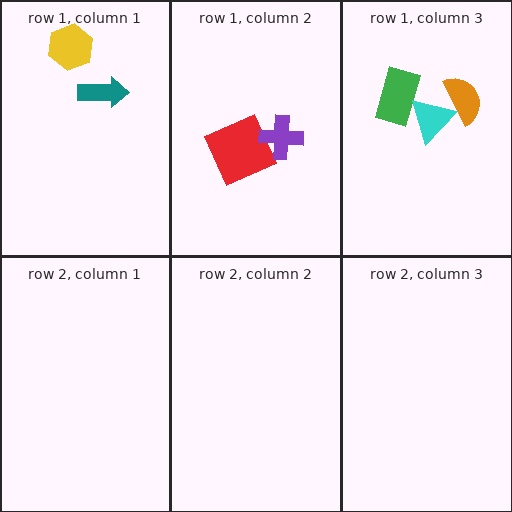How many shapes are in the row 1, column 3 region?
3.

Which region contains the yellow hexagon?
The row 1, column 1 region.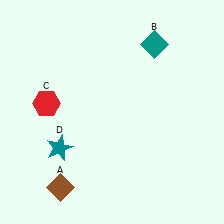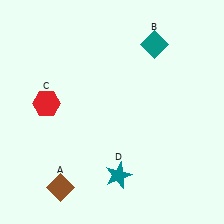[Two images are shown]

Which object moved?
The teal star (D) moved right.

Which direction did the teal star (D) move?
The teal star (D) moved right.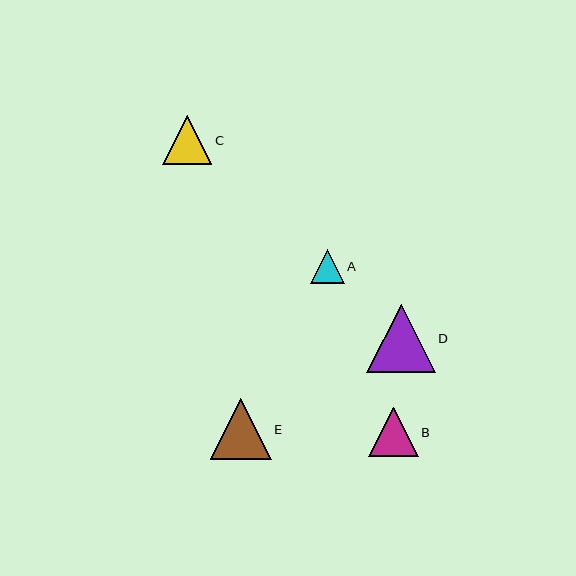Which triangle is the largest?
Triangle D is the largest with a size of approximately 69 pixels.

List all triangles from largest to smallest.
From largest to smallest: D, E, B, C, A.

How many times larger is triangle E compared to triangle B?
Triangle E is approximately 1.2 times the size of triangle B.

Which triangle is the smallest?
Triangle A is the smallest with a size of approximately 34 pixels.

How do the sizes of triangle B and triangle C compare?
Triangle B and triangle C are approximately the same size.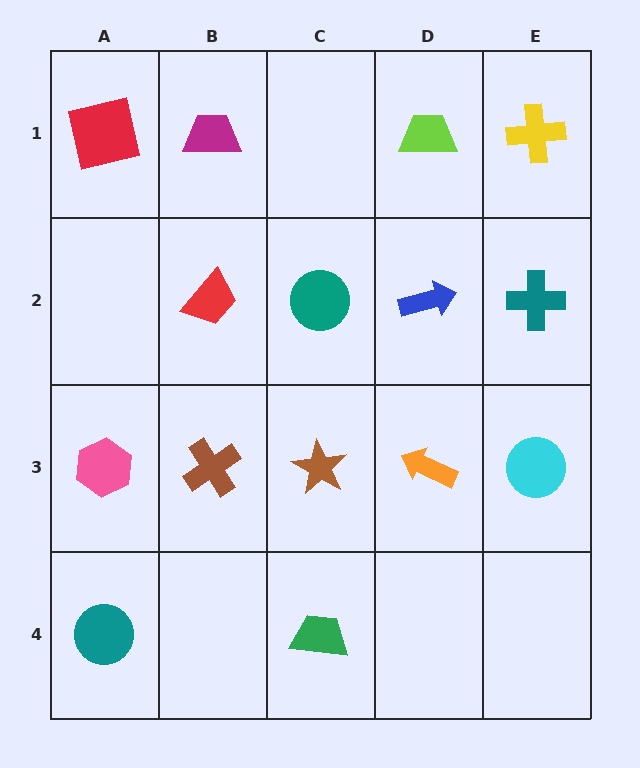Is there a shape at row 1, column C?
No, that cell is empty.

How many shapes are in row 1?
4 shapes.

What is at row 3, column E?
A cyan circle.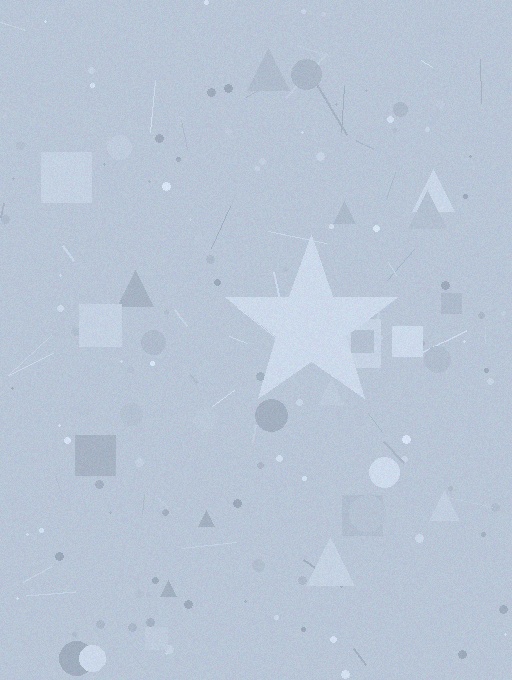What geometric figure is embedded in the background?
A star is embedded in the background.